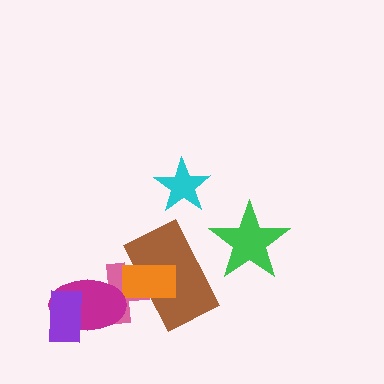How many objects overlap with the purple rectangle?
1 object overlaps with the purple rectangle.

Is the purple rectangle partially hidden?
No, no other shape covers it.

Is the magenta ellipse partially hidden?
Yes, it is partially covered by another shape.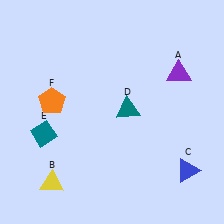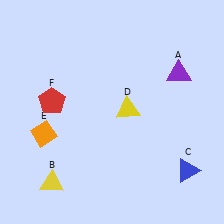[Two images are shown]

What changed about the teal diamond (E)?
In Image 1, E is teal. In Image 2, it changed to orange.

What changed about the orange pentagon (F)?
In Image 1, F is orange. In Image 2, it changed to red.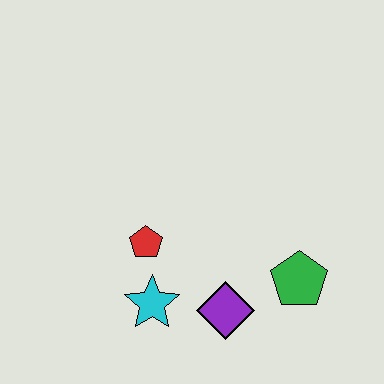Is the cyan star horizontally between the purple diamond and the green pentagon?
No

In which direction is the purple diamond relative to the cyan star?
The purple diamond is to the right of the cyan star.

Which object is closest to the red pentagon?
The cyan star is closest to the red pentagon.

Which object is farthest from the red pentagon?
The green pentagon is farthest from the red pentagon.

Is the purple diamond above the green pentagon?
No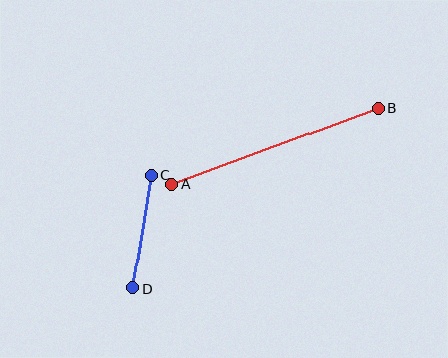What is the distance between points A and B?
The distance is approximately 220 pixels.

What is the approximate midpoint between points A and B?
The midpoint is at approximately (275, 146) pixels.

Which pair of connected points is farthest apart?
Points A and B are farthest apart.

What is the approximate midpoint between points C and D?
The midpoint is at approximately (142, 232) pixels.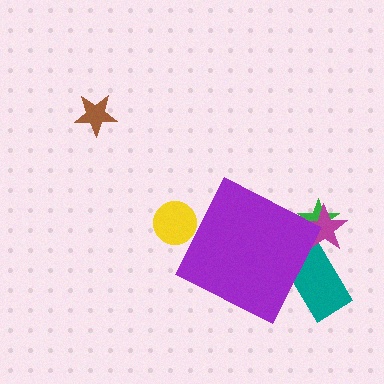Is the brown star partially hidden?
No, the brown star is fully visible.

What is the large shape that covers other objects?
A purple diamond.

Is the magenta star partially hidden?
Yes, the magenta star is partially hidden behind the purple diamond.